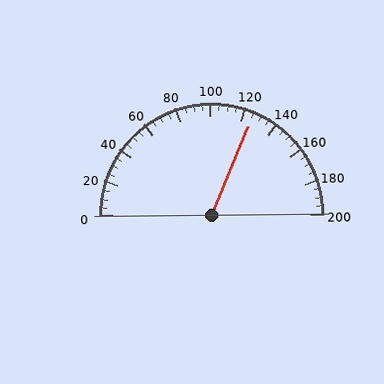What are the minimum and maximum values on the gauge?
The gauge ranges from 0 to 200.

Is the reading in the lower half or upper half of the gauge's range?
The reading is in the upper half of the range (0 to 200).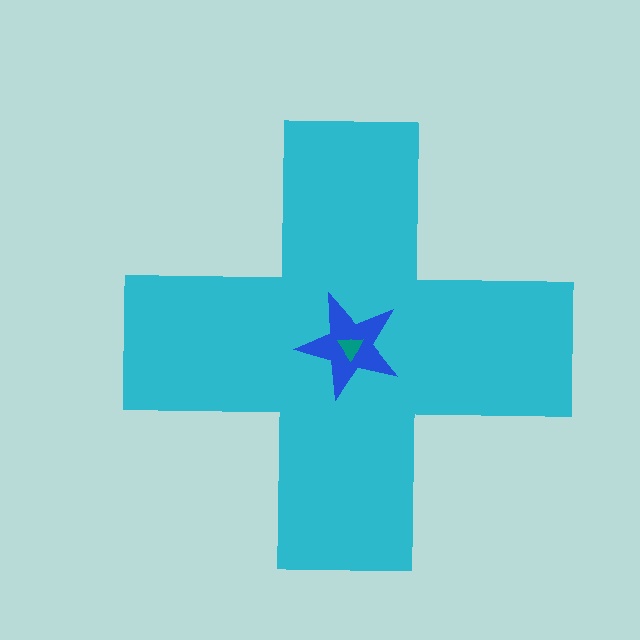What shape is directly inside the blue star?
The teal triangle.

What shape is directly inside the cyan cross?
The blue star.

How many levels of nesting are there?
3.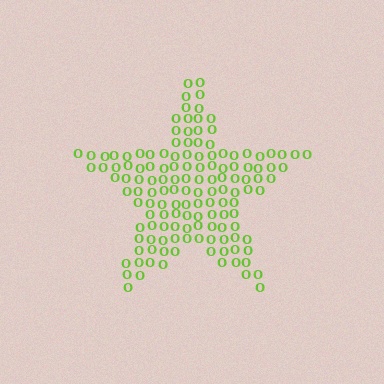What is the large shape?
The large shape is a star.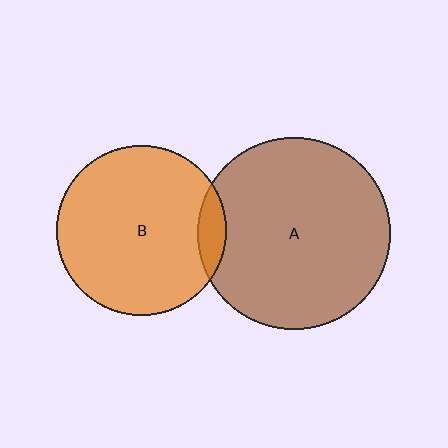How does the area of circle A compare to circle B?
Approximately 1.3 times.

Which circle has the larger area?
Circle A (brown).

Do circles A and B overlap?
Yes.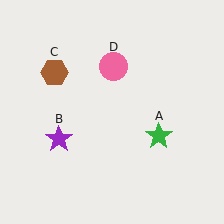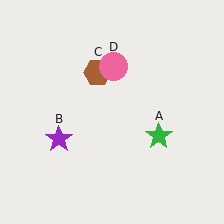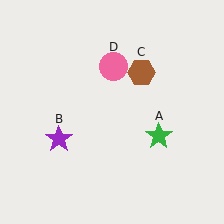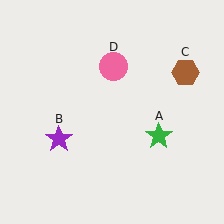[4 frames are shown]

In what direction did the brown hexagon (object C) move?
The brown hexagon (object C) moved right.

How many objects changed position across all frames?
1 object changed position: brown hexagon (object C).